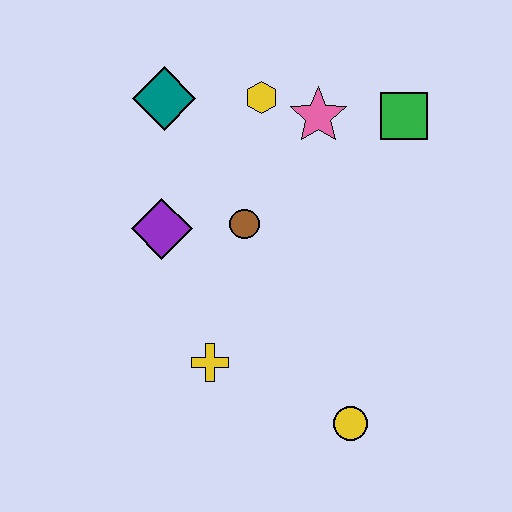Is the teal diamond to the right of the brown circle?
No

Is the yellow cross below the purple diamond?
Yes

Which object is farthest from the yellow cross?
The green square is farthest from the yellow cross.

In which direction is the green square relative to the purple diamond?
The green square is to the right of the purple diamond.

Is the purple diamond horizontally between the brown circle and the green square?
No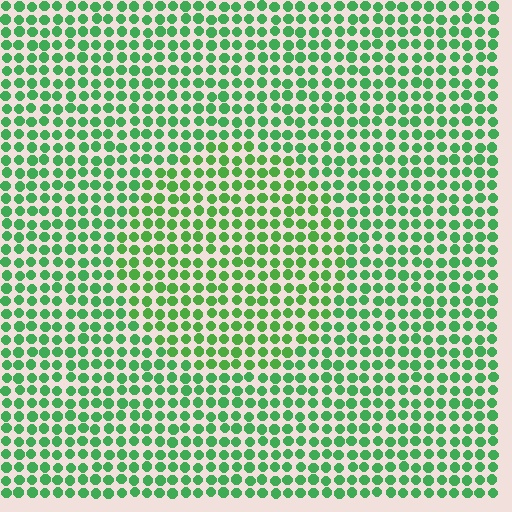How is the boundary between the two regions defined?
The boundary is defined purely by a slight shift in hue (about 19 degrees). Spacing, size, and orientation are identical on both sides.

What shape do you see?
I see a circle.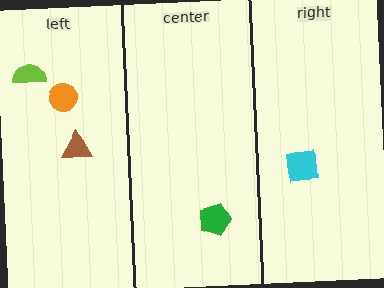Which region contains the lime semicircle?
The left region.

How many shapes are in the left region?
3.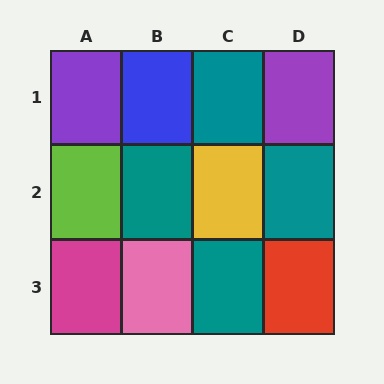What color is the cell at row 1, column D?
Purple.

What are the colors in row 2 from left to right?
Lime, teal, yellow, teal.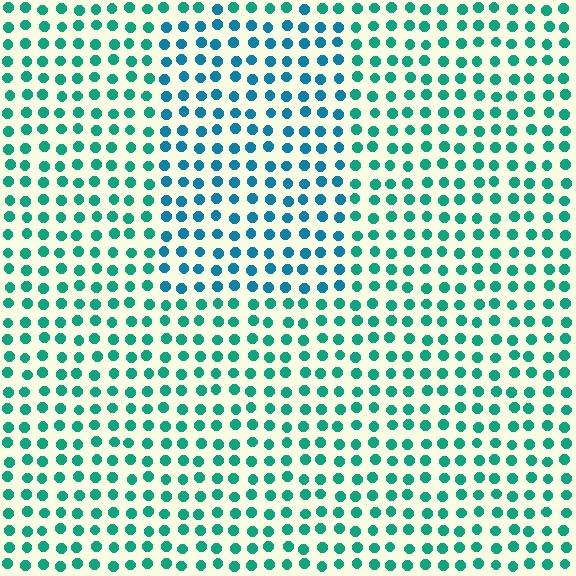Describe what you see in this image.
The image is filled with small teal elements in a uniform arrangement. A rectangle-shaped region is visible where the elements are tinted to a slightly different hue, forming a subtle color boundary.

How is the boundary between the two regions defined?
The boundary is defined purely by a slight shift in hue (about 29 degrees). Spacing, size, and orientation are identical on both sides.